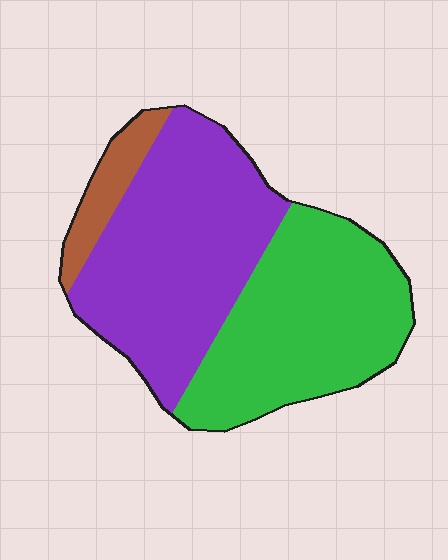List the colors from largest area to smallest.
From largest to smallest: purple, green, brown.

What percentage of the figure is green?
Green covers around 45% of the figure.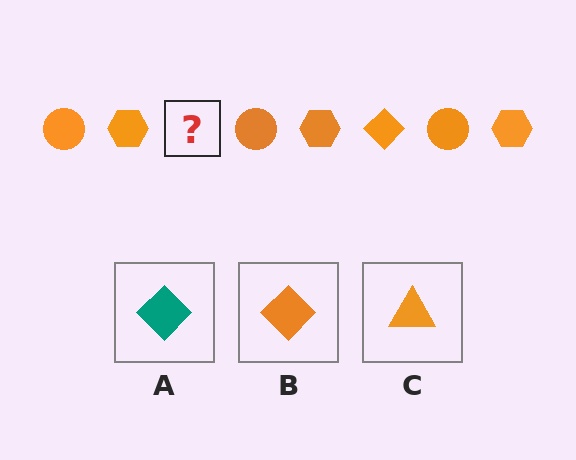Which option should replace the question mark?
Option B.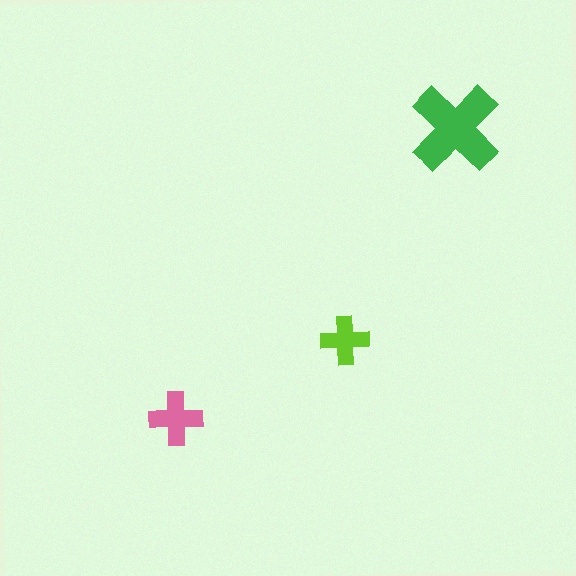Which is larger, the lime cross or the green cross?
The green one.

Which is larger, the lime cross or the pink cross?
The pink one.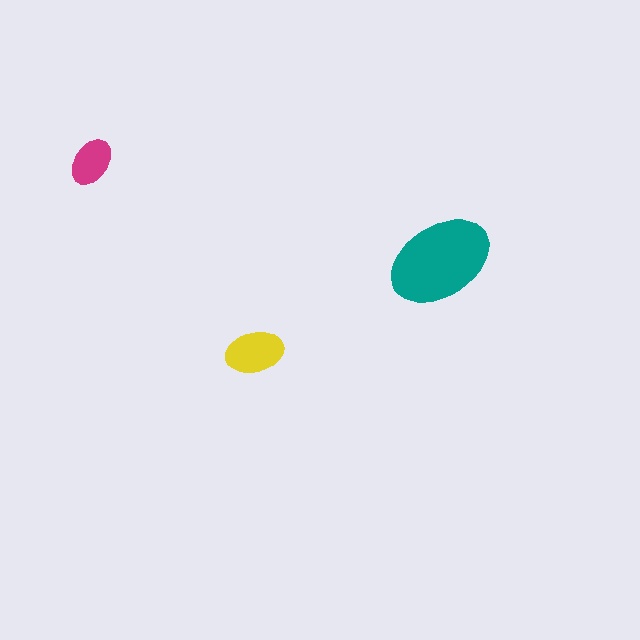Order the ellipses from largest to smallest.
the teal one, the yellow one, the magenta one.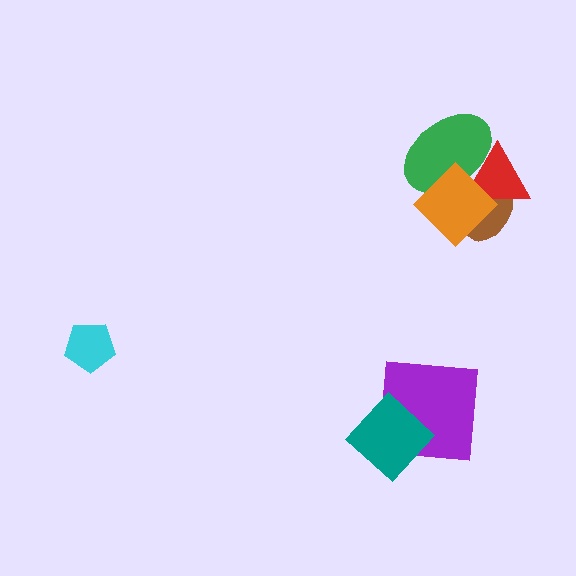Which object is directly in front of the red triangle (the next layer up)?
The green ellipse is directly in front of the red triangle.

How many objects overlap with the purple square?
1 object overlaps with the purple square.